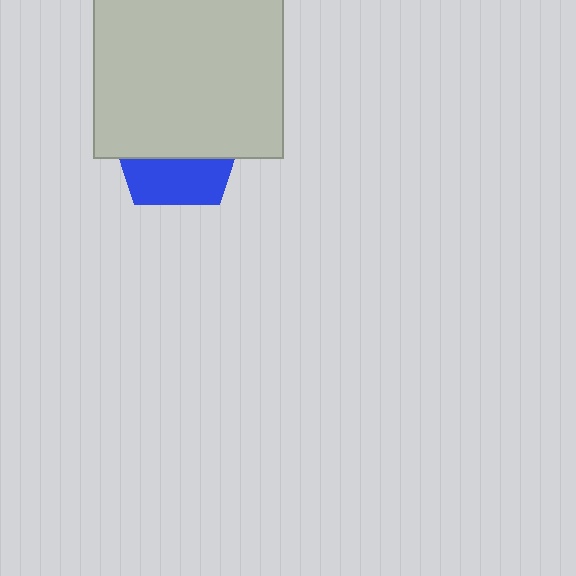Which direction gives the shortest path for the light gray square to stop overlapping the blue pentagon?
Moving up gives the shortest separation.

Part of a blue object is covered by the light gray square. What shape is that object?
It is a pentagon.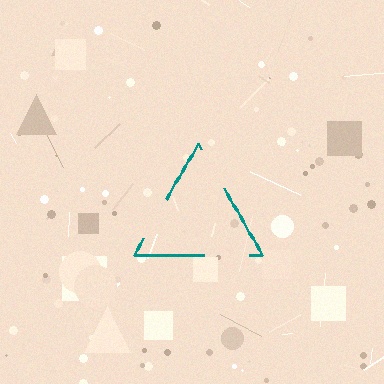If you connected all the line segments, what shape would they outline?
They would outline a triangle.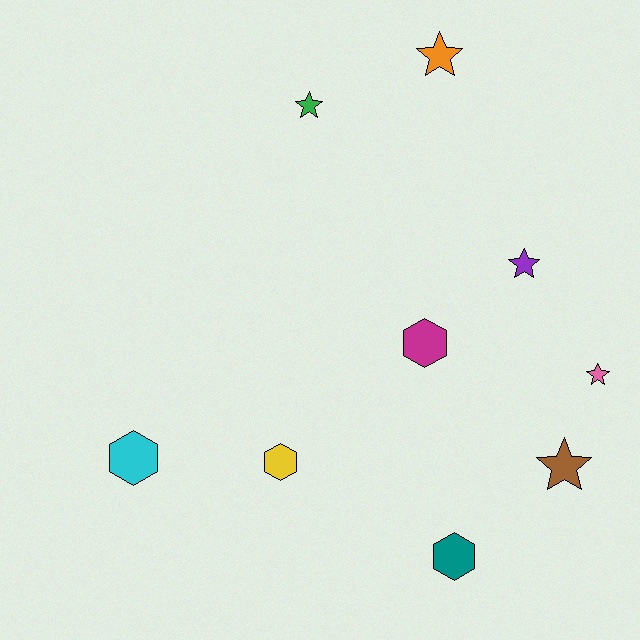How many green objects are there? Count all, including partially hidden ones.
There is 1 green object.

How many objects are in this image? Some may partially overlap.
There are 9 objects.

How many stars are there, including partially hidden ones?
There are 5 stars.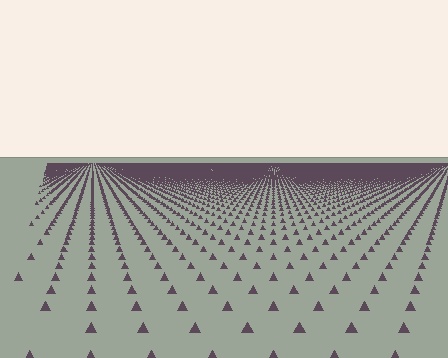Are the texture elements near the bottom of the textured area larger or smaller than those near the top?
Larger. Near the bottom, elements are closer to the viewer and appear at a bigger on-screen size.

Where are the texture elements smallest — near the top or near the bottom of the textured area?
Near the top.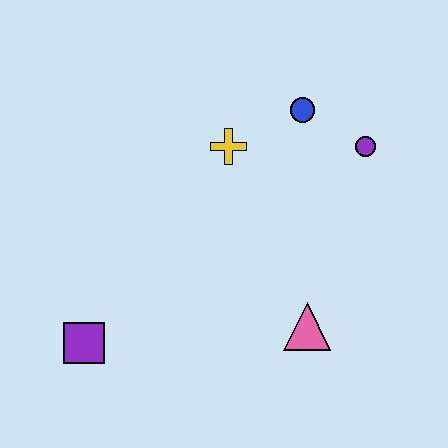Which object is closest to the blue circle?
The purple circle is closest to the blue circle.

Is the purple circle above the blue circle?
No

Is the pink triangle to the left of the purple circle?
Yes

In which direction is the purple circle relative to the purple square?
The purple circle is to the right of the purple square.